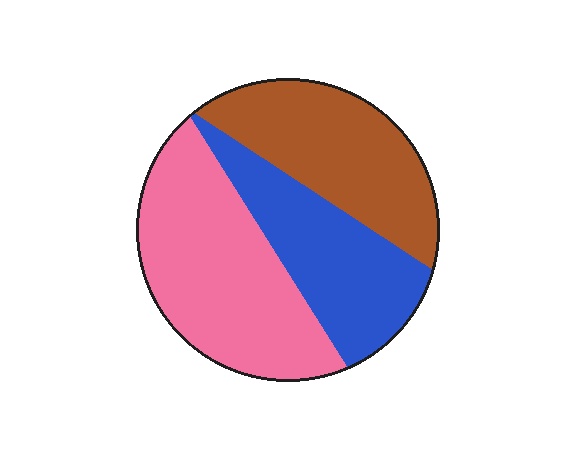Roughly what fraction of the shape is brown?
Brown covers roughly 30% of the shape.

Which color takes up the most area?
Pink, at roughly 40%.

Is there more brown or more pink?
Pink.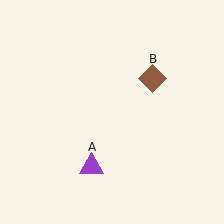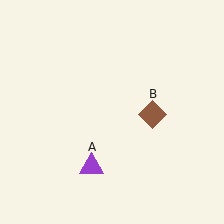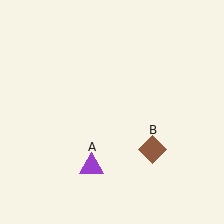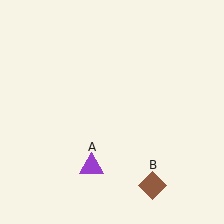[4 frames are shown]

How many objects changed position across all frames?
1 object changed position: brown diamond (object B).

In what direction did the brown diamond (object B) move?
The brown diamond (object B) moved down.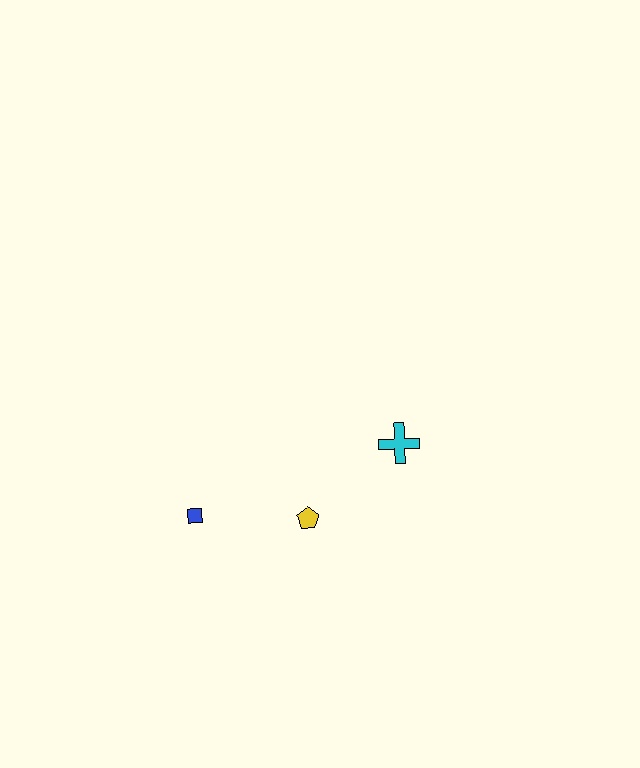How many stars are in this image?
There are no stars.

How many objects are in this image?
There are 3 objects.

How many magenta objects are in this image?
There are no magenta objects.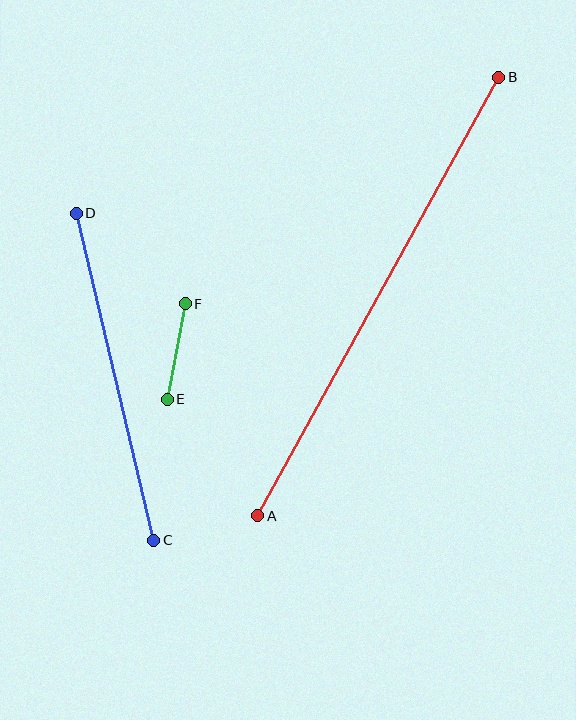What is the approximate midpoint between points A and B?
The midpoint is at approximately (378, 297) pixels.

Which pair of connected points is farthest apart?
Points A and B are farthest apart.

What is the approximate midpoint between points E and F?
The midpoint is at approximately (176, 351) pixels.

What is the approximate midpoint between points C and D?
The midpoint is at approximately (115, 376) pixels.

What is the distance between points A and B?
The distance is approximately 500 pixels.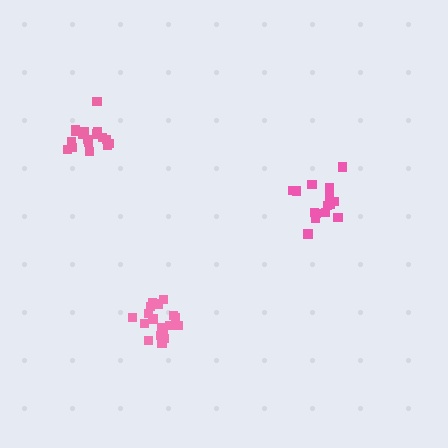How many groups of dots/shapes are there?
There are 3 groups.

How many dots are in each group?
Group 1: 18 dots, Group 2: 15 dots, Group 3: 17 dots (50 total).